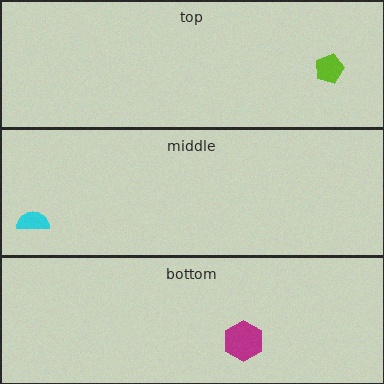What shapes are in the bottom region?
The magenta hexagon.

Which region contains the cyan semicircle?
The middle region.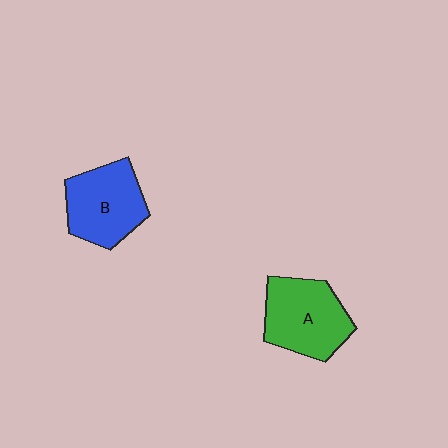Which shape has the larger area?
Shape A (green).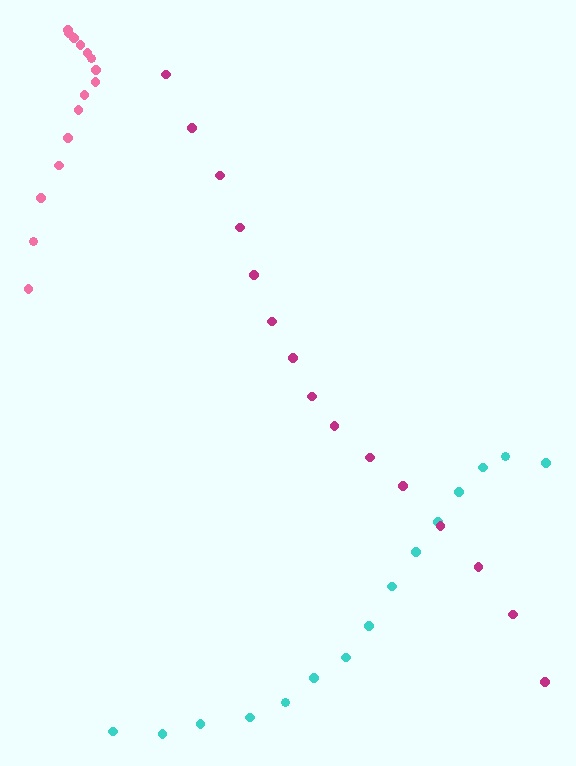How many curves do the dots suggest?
There are 3 distinct paths.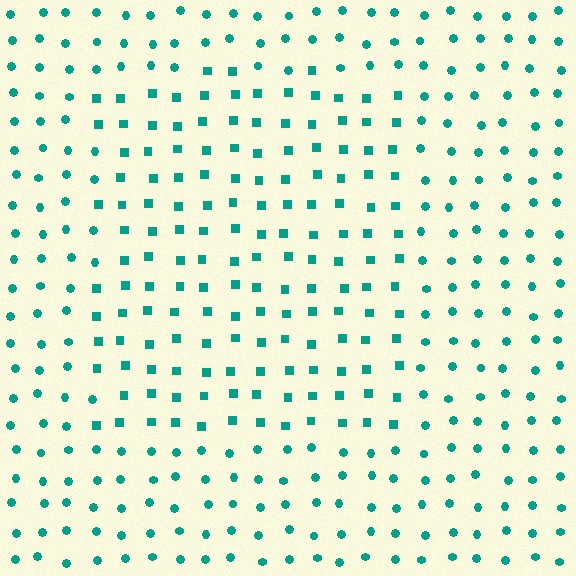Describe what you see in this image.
The image is filled with small teal elements arranged in a uniform grid. A rectangle-shaped region contains squares, while the surrounding area contains circles. The boundary is defined purely by the change in element shape.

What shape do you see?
I see a rectangle.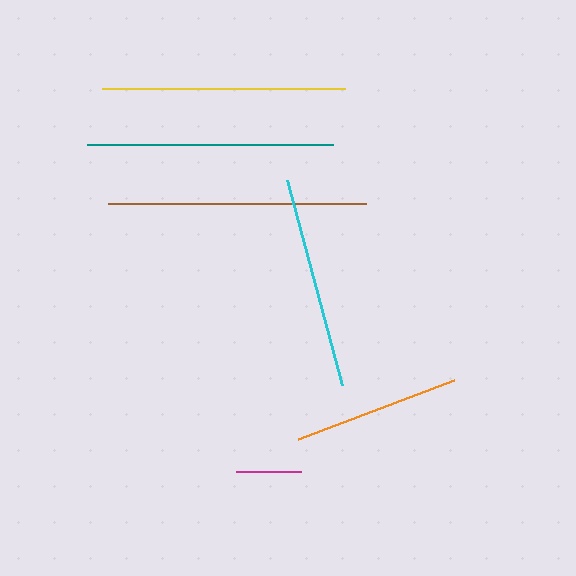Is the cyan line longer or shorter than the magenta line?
The cyan line is longer than the magenta line.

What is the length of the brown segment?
The brown segment is approximately 258 pixels long.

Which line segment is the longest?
The brown line is the longest at approximately 258 pixels.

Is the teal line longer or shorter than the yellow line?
The teal line is longer than the yellow line.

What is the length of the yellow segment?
The yellow segment is approximately 243 pixels long.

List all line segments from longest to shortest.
From longest to shortest: brown, teal, yellow, cyan, orange, magenta.